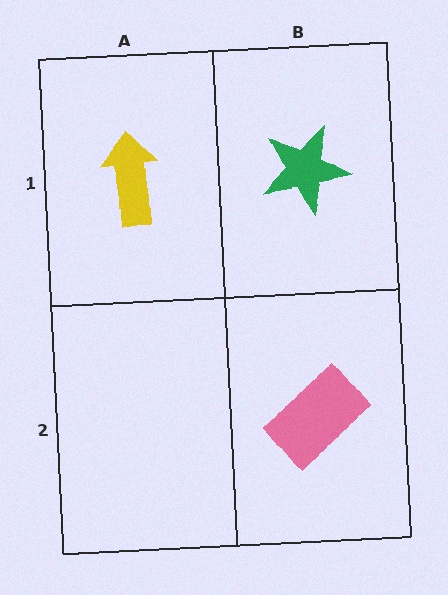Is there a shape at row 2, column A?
No, that cell is empty.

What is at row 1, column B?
A green star.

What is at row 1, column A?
A yellow arrow.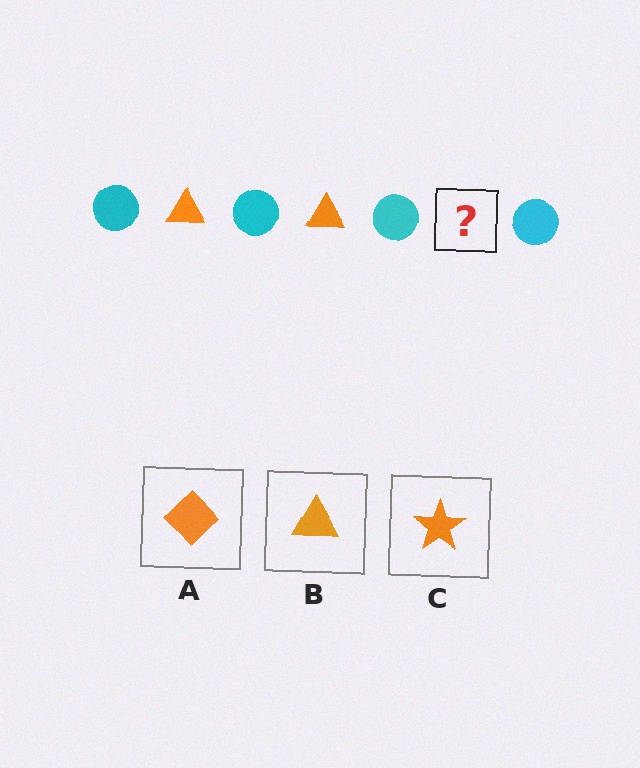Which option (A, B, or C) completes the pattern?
B.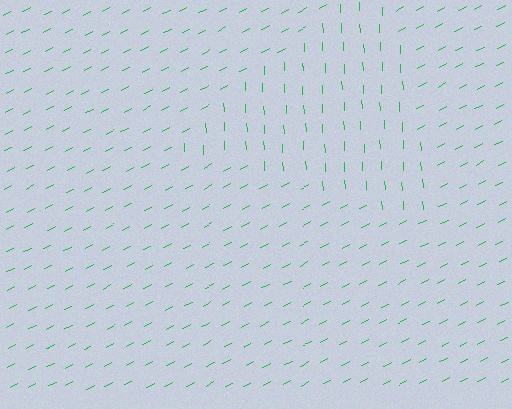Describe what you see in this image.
The image is filled with small green line segments. A triangle region in the image has lines oriented differently from the surrounding lines, creating a visible texture boundary.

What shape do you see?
I see a triangle.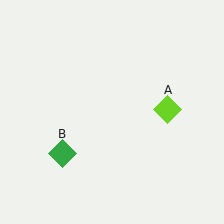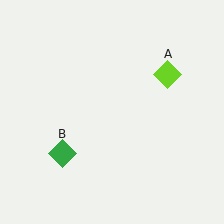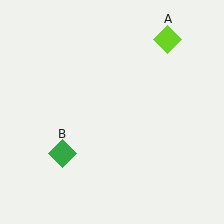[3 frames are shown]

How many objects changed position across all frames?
1 object changed position: lime diamond (object A).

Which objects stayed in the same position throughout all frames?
Green diamond (object B) remained stationary.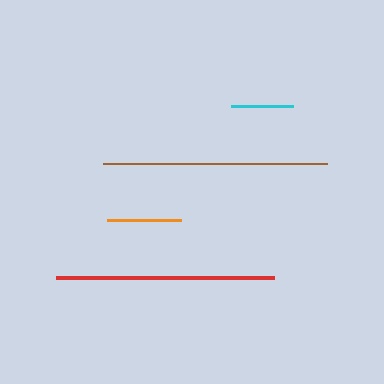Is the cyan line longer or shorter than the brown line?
The brown line is longer than the cyan line.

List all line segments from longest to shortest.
From longest to shortest: brown, red, orange, cyan.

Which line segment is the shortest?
The cyan line is the shortest at approximately 62 pixels.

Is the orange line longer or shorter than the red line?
The red line is longer than the orange line.